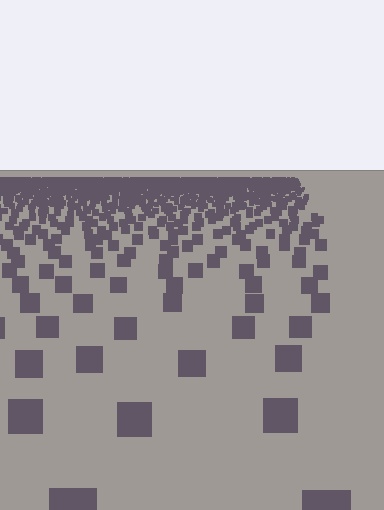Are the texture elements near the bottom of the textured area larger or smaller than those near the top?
Larger. Near the bottom, elements are closer to the viewer and appear at a bigger on-screen size.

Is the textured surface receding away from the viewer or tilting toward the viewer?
The surface is receding away from the viewer. Texture elements get smaller and denser toward the top.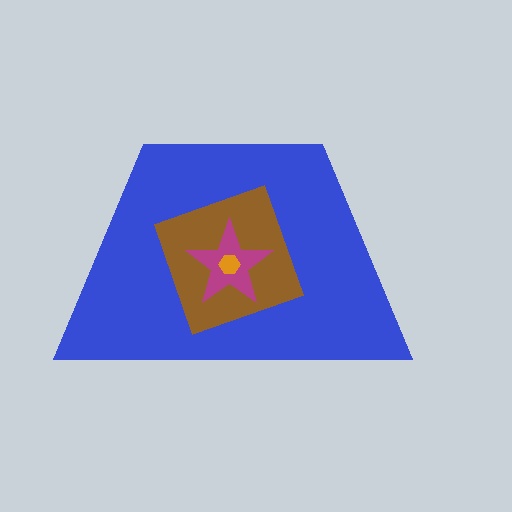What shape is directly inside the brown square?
The magenta star.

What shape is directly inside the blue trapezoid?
The brown square.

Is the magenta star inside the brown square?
Yes.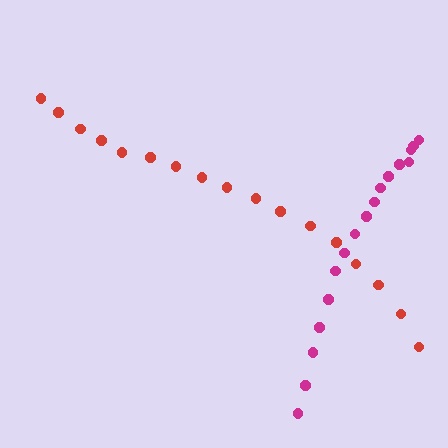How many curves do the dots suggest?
There are 2 distinct paths.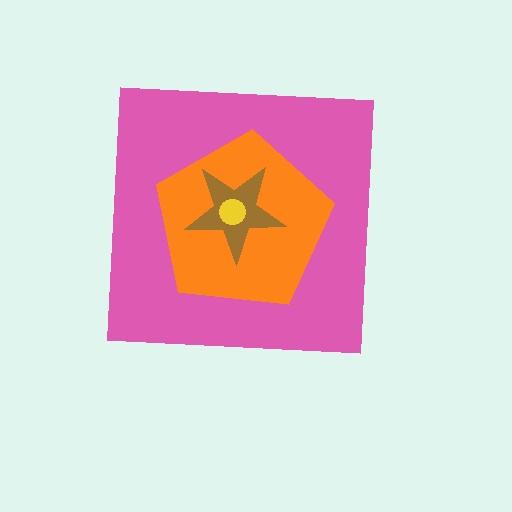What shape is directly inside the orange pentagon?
The brown star.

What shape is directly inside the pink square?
The orange pentagon.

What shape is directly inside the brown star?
The yellow circle.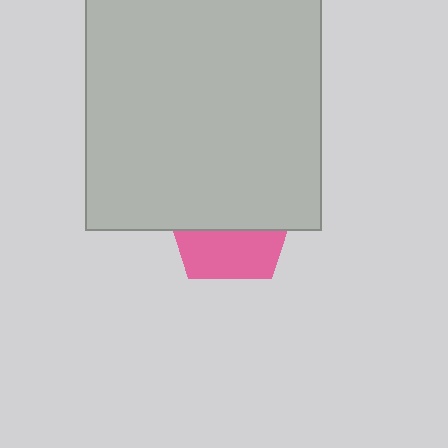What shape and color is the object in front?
The object in front is a light gray square.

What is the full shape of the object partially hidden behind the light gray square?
The partially hidden object is a pink pentagon.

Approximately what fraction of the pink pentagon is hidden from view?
Roughly 61% of the pink pentagon is hidden behind the light gray square.